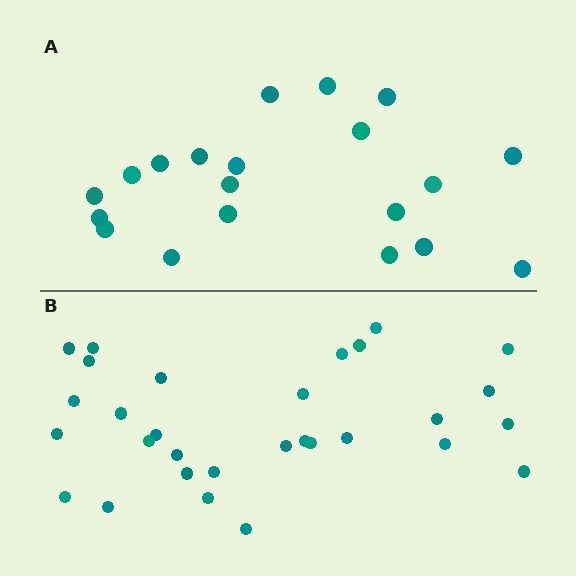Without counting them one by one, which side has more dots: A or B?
Region B (the bottom region) has more dots.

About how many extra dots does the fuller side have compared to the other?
Region B has roughly 10 or so more dots than region A.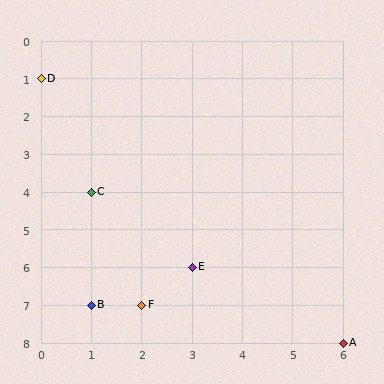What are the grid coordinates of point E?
Point E is at grid coordinates (3, 6).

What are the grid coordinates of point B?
Point B is at grid coordinates (1, 7).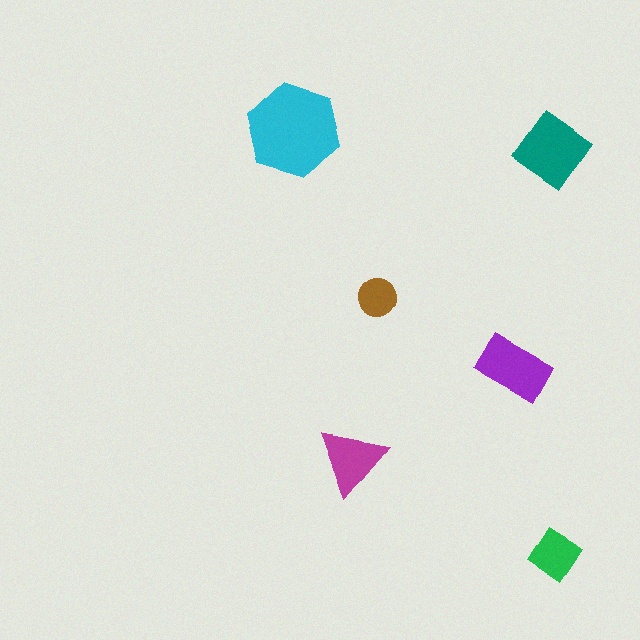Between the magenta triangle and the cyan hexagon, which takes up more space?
The cyan hexagon.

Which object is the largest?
The cyan hexagon.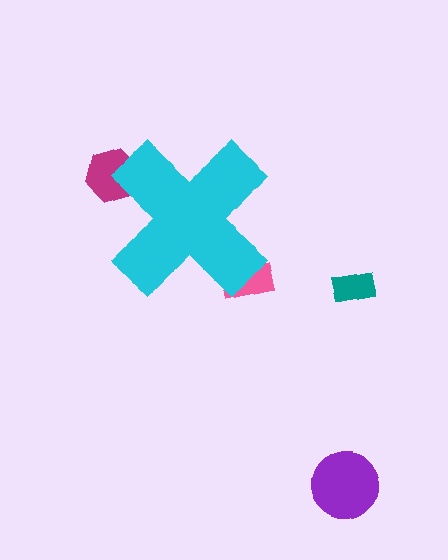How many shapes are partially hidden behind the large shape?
2 shapes are partially hidden.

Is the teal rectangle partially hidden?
No, the teal rectangle is fully visible.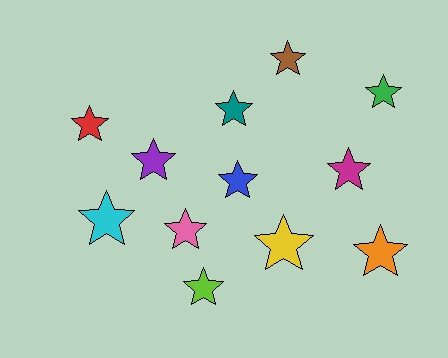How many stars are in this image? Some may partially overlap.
There are 12 stars.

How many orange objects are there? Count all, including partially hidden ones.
There is 1 orange object.